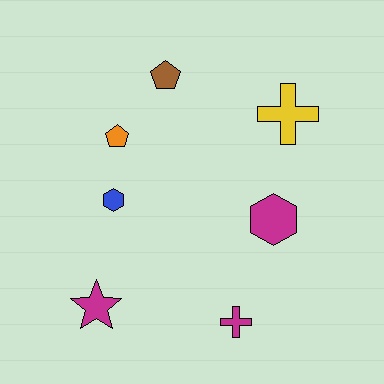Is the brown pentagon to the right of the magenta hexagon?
No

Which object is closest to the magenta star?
The blue hexagon is closest to the magenta star.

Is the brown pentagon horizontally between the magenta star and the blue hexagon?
No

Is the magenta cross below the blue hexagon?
Yes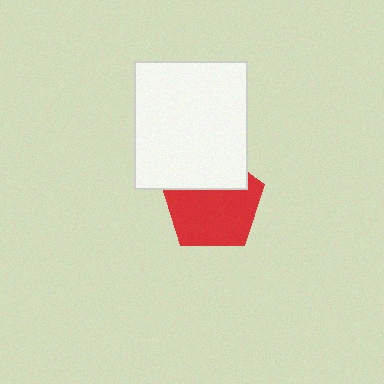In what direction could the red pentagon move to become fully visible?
The red pentagon could move down. That would shift it out from behind the white rectangle entirely.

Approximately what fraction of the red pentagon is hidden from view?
Roughly 32% of the red pentagon is hidden behind the white rectangle.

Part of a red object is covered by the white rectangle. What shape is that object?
It is a pentagon.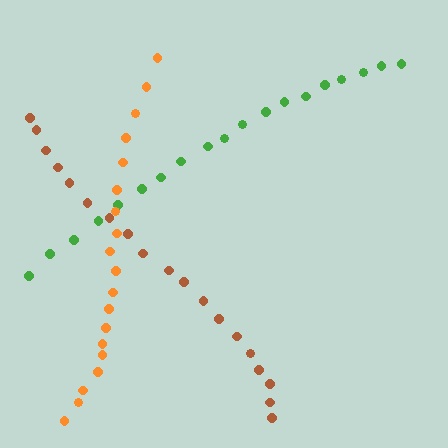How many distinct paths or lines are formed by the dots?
There are 3 distinct paths.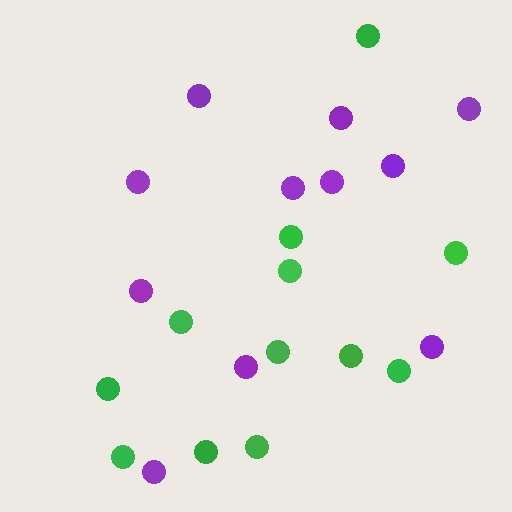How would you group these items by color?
There are 2 groups: one group of purple circles (11) and one group of green circles (12).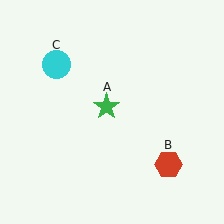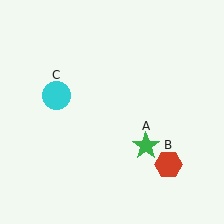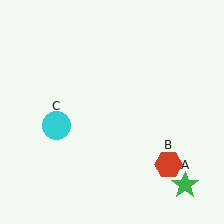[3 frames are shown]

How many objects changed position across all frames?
2 objects changed position: green star (object A), cyan circle (object C).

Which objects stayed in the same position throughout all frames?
Red hexagon (object B) remained stationary.